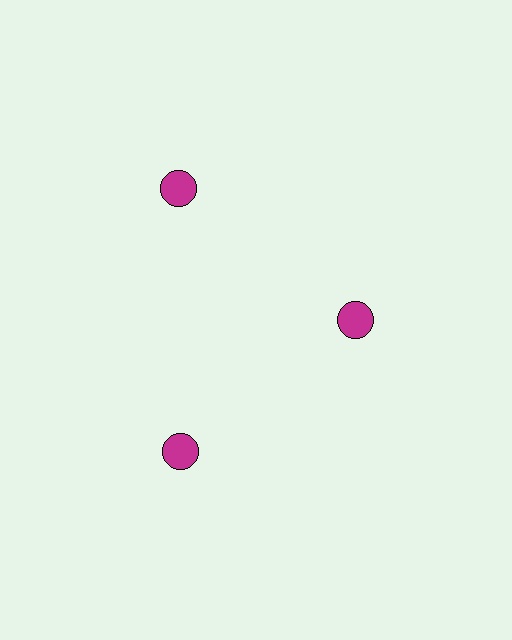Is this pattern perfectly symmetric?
No. The 3 magenta circles are arranged in a ring, but one element near the 3 o'clock position is pulled inward toward the center, breaking the 3-fold rotational symmetry.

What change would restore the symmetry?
The symmetry would be restored by moving it outward, back onto the ring so that all 3 circles sit at equal angles and equal distance from the center.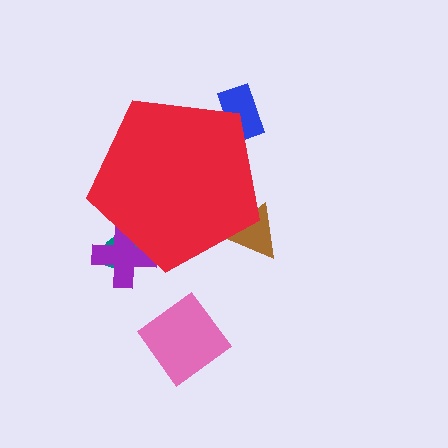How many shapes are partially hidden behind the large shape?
4 shapes are partially hidden.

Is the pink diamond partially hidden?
No, the pink diamond is fully visible.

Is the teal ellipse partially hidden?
Yes, the teal ellipse is partially hidden behind the red pentagon.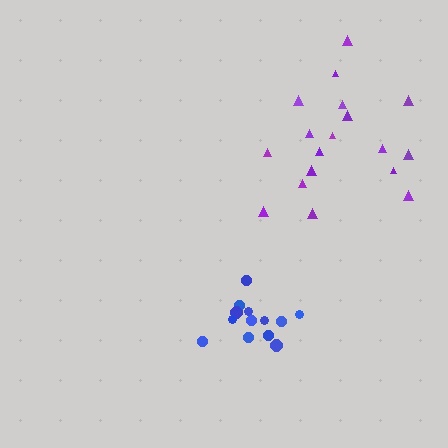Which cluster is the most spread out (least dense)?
Purple.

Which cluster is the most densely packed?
Blue.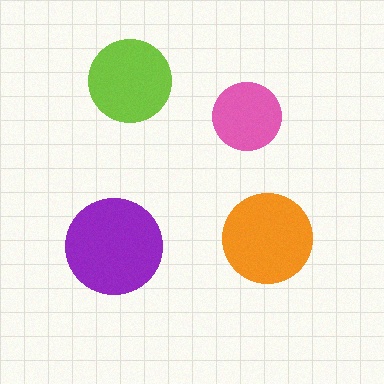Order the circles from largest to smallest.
the purple one, the orange one, the lime one, the pink one.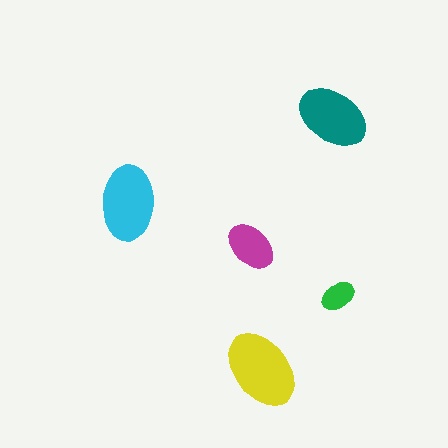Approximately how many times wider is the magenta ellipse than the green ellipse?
About 1.5 times wider.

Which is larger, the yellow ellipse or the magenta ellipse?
The yellow one.